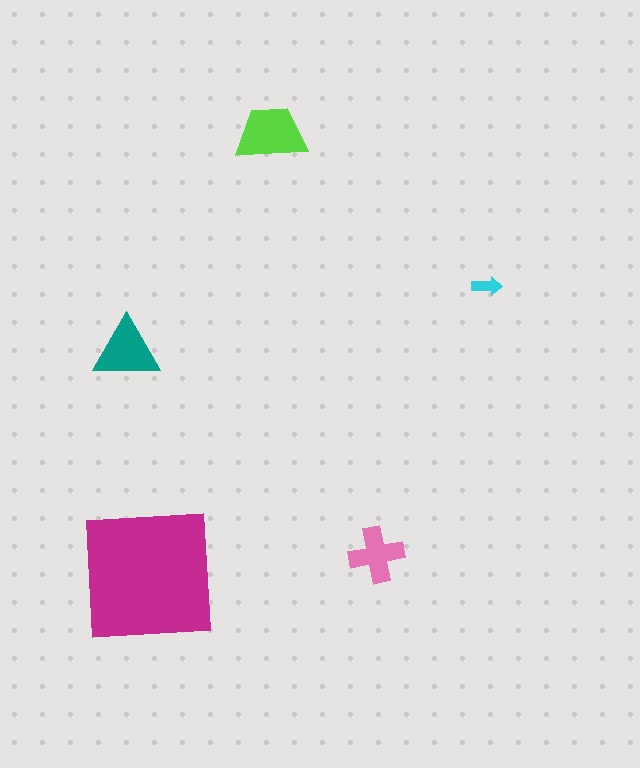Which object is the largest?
The magenta square.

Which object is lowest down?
The magenta square is bottommost.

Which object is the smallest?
The cyan arrow.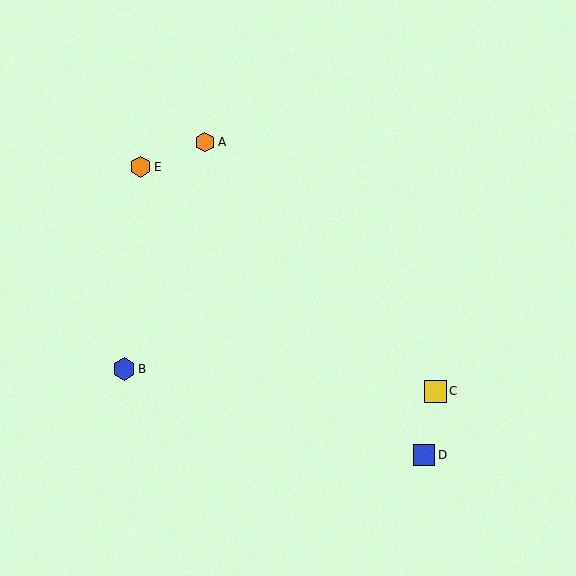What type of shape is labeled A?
Shape A is an orange hexagon.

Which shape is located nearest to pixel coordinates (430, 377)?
The yellow square (labeled C) at (435, 391) is nearest to that location.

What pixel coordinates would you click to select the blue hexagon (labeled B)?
Click at (124, 369) to select the blue hexagon B.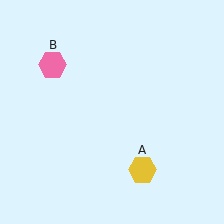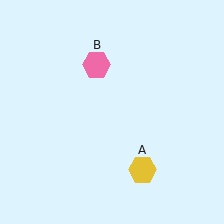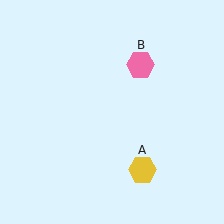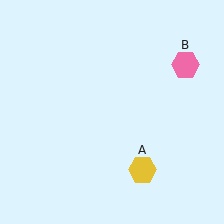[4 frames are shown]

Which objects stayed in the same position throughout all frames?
Yellow hexagon (object A) remained stationary.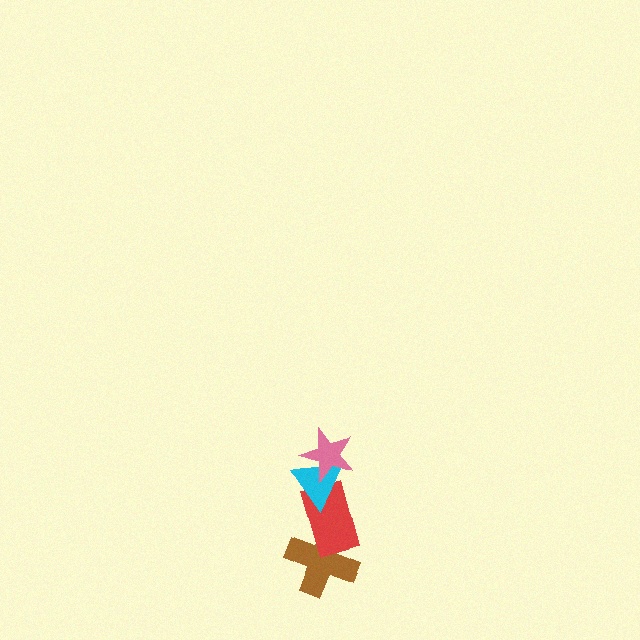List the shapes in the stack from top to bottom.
From top to bottom: the pink star, the cyan triangle, the red rectangle, the brown cross.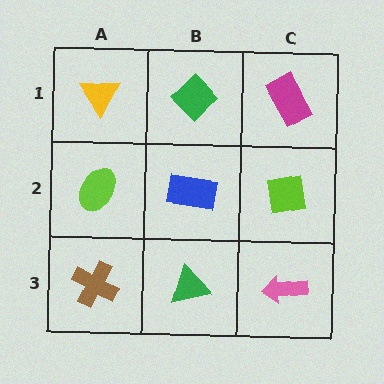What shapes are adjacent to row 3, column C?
A lime square (row 2, column C), a green triangle (row 3, column B).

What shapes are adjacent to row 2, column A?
A yellow triangle (row 1, column A), a brown cross (row 3, column A), a blue rectangle (row 2, column B).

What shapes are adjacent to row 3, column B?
A blue rectangle (row 2, column B), a brown cross (row 3, column A), a pink arrow (row 3, column C).